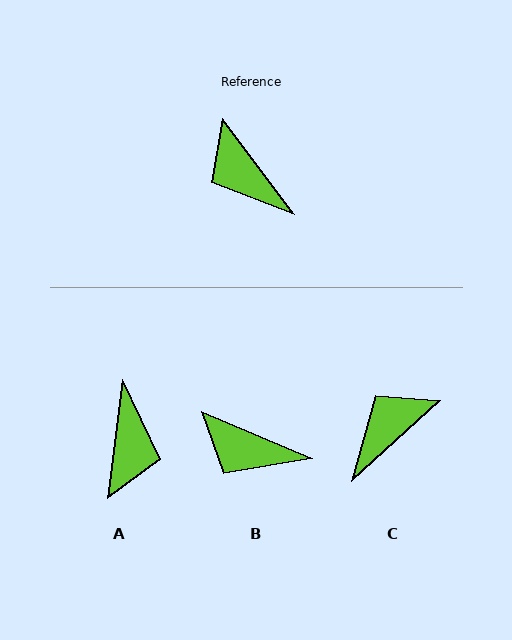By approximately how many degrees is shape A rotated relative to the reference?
Approximately 136 degrees counter-clockwise.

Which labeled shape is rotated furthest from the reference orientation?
A, about 136 degrees away.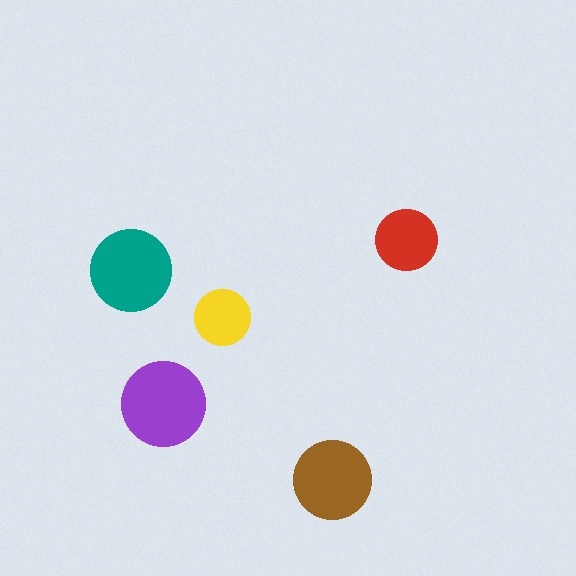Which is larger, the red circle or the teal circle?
The teal one.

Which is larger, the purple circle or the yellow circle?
The purple one.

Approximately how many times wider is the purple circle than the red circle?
About 1.5 times wider.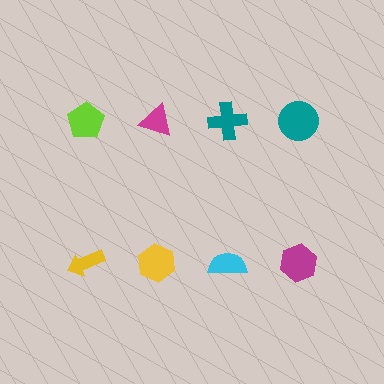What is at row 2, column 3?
A cyan semicircle.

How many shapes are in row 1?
4 shapes.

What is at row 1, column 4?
A teal circle.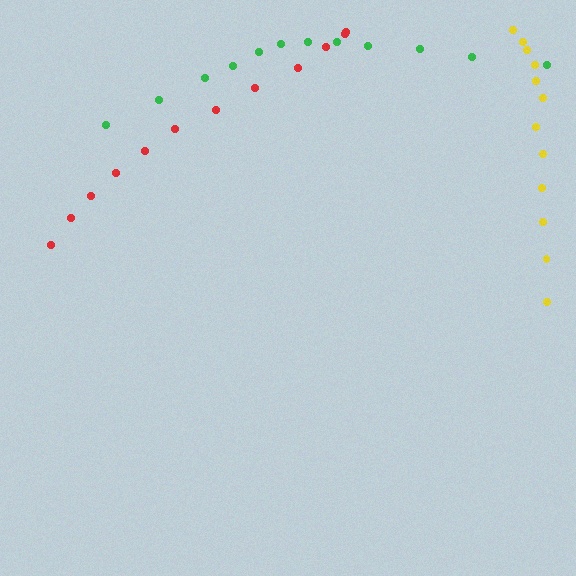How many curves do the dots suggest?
There are 3 distinct paths.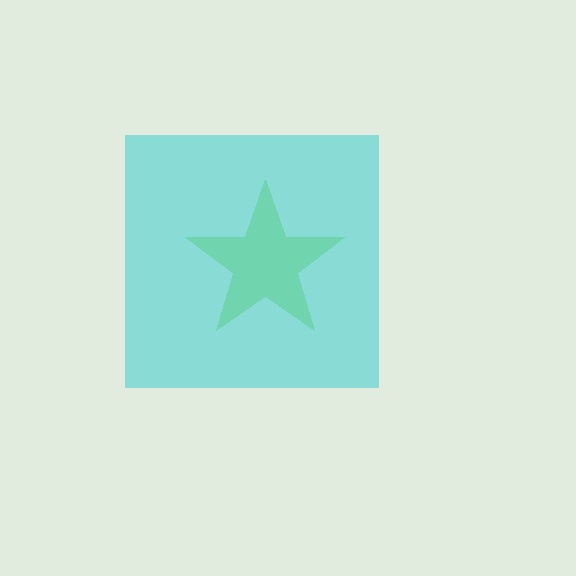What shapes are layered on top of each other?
The layered shapes are: a lime star, a cyan square.